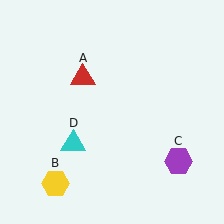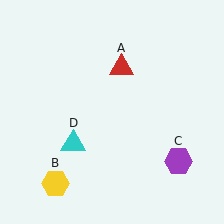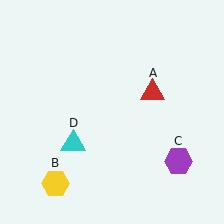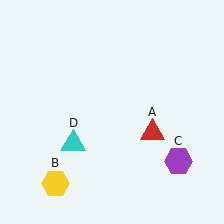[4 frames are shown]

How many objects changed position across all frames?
1 object changed position: red triangle (object A).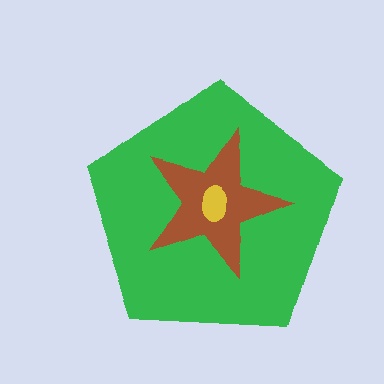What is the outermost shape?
The green pentagon.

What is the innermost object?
The yellow ellipse.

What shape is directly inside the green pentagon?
The brown star.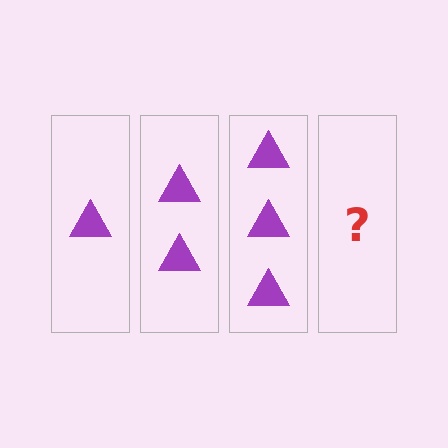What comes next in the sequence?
The next element should be 4 triangles.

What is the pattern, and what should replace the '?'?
The pattern is that each step adds one more triangle. The '?' should be 4 triangles.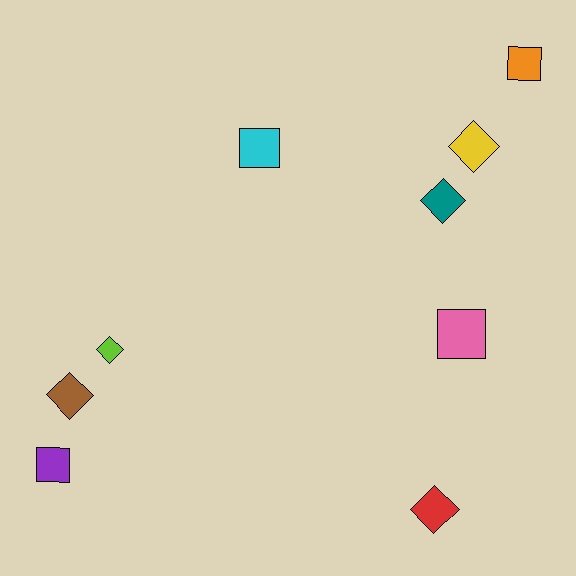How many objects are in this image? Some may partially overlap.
There are 9 objects.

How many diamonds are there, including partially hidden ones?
There are 5 diamonds.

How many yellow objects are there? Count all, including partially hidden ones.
There is 1 yellow object.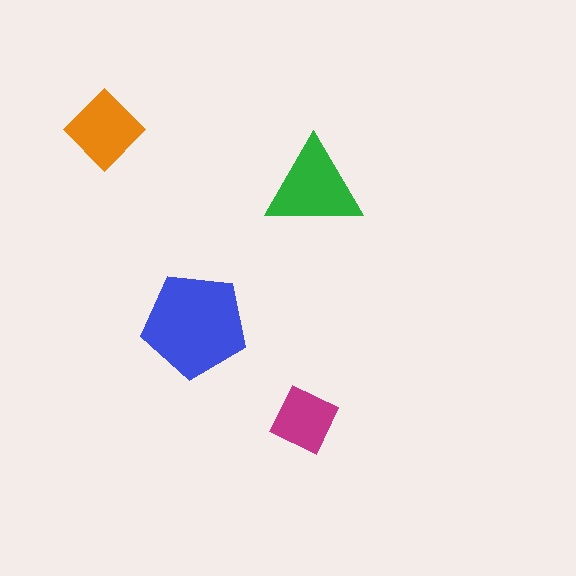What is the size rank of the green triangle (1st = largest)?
2nd.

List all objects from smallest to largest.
The magenta square, the orange diamond, the green triangle, the blue pentagon.